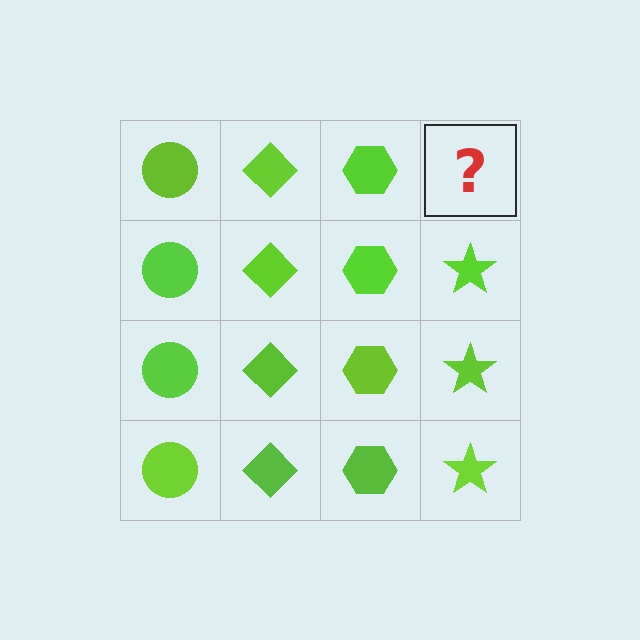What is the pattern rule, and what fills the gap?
The rule is that each column has a consistent shape. The gap should be filled with a lime star.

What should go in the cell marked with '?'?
The missing cell should contain a lime star.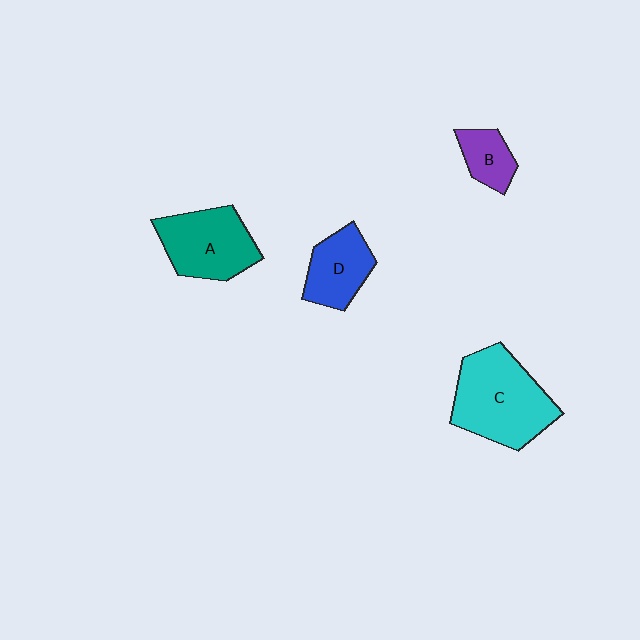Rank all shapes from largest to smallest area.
From largest to smallest: C (cyan), A (teal), D (blue), B (purple).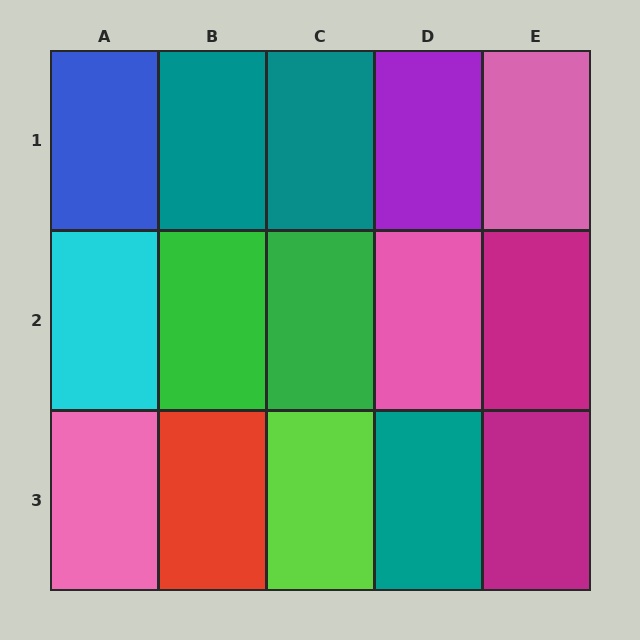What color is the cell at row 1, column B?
Teal.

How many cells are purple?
1 cell is purple.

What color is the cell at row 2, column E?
Magenta.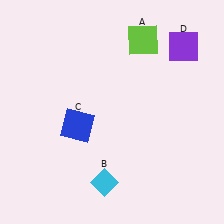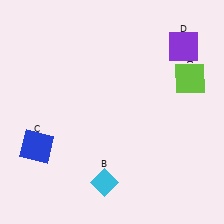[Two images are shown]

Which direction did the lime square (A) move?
The lime square (A) moved right.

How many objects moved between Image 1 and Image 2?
2 objects moved between the two images.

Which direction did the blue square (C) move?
The blue square (C) moved left.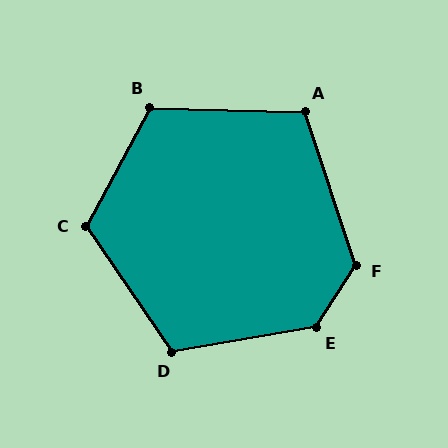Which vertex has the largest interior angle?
E, at approximately 133 degrees.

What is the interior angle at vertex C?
Approximately 118 degrees (obtuse).